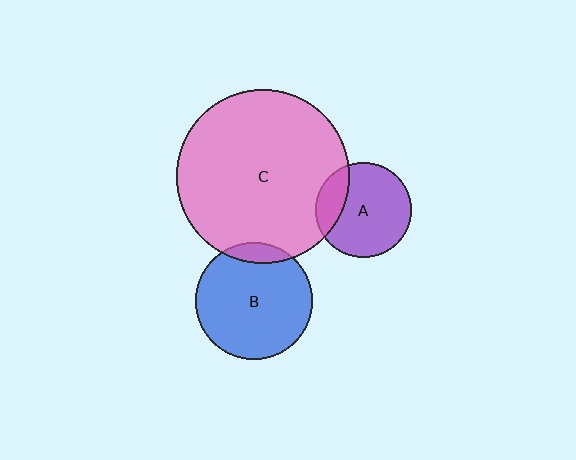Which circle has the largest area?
Circle C (pink).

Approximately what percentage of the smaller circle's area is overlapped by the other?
Approximately 10%.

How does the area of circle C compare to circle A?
Approximately 3.3 times.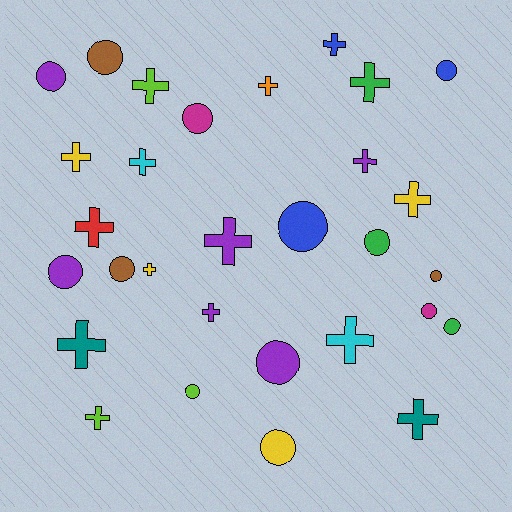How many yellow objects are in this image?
There are 4 yellow objects.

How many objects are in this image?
There are 30 objects.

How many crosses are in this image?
There are 16 crosses.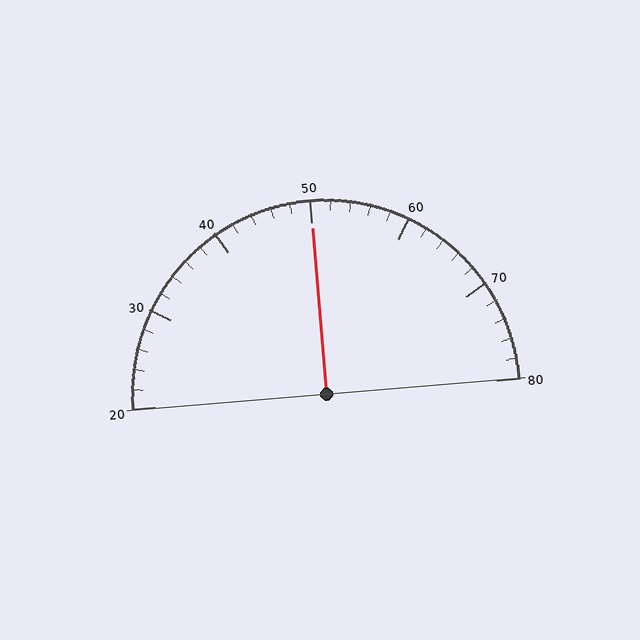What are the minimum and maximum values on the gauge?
The gauge ranges from 20 to 80.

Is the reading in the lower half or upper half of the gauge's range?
The reading is in the upper half of the range (20 to 80).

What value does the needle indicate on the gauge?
The needle indicates approximately 50.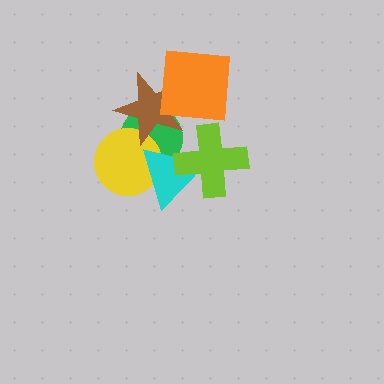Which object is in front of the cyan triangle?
The lime cross is in front of the cyan triangle.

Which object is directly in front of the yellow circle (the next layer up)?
The cyan triangle is directly in front of the yellow circle.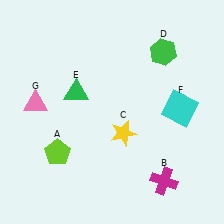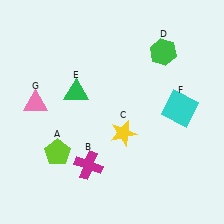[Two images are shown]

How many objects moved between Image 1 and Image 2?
1 object moved between the two images.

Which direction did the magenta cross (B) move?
The magenta cross (B) moved left.